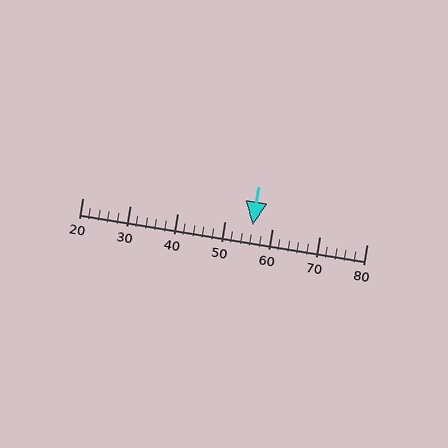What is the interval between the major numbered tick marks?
The major tick marks are spaced 10 units apart.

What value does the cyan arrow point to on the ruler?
The cyan arrow points to approximately 56.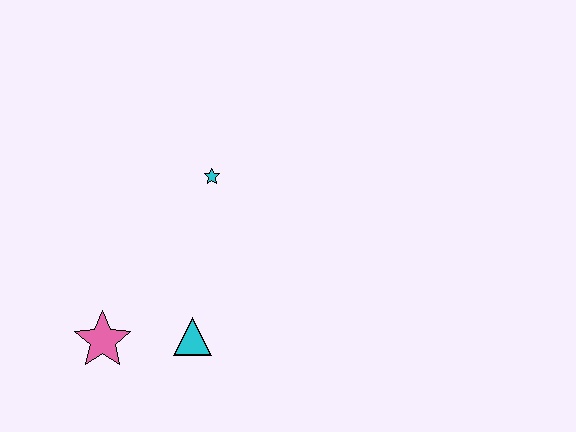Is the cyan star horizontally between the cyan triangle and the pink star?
No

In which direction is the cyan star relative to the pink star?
The cyan star is above the pink star.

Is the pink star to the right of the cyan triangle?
No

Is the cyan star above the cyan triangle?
Yes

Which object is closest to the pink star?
The cyan triangle is closest to the pink star.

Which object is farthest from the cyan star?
The pink star is farthest from the cyan star.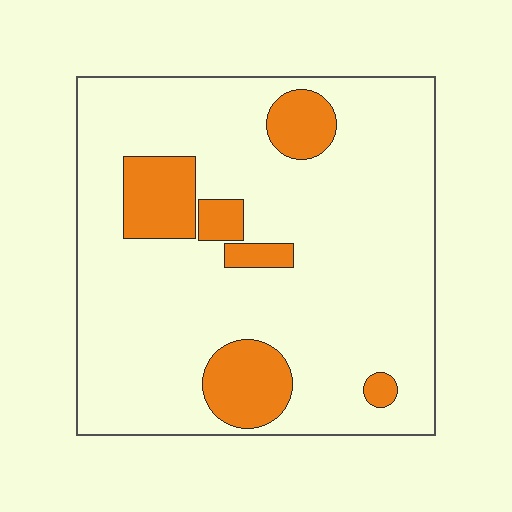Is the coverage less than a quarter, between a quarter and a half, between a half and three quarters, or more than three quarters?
Less than a quarter.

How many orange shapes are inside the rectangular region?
6.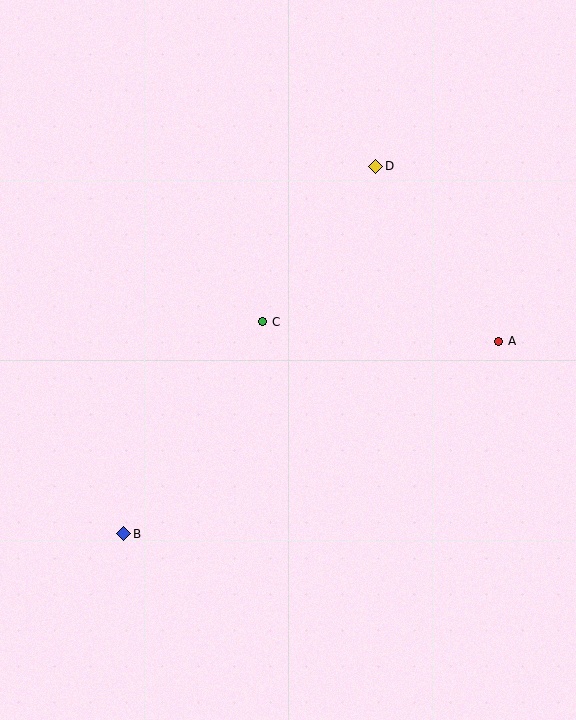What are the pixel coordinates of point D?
Point D is at (376, 166).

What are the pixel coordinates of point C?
Point C is at (263, 322).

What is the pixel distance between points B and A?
The distance between B and A is 421 pixels.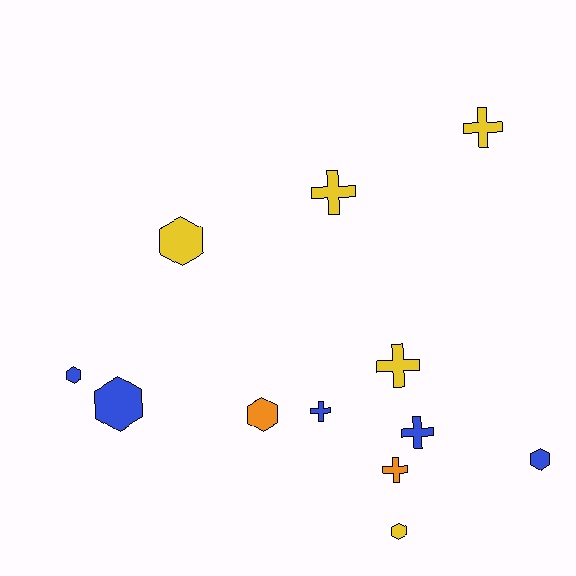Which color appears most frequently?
Yellow, with 5 objects.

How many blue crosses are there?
There are 2 blue crosses.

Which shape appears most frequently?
Hexagon, with 6 objects.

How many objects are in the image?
There are 12 objects.